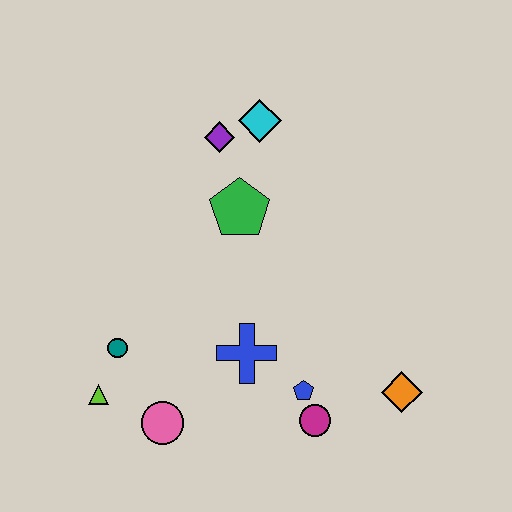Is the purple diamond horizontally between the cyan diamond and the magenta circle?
No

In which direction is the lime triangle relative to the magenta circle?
The lime triangle is to the left of the magenta circle.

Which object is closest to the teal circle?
The lime triangle is closest to the teal circle.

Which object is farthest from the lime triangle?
The cyan diamond is farthest from the lime triangle.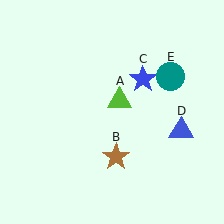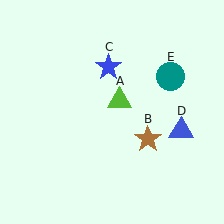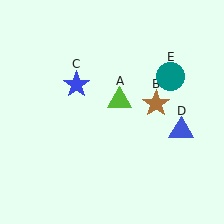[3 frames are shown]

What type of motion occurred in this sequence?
The brown star (object B), blue star (object C) rotated counterclockwise around the center of the scene.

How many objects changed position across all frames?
2 objects changed position: brown star (object B), blue star (object C).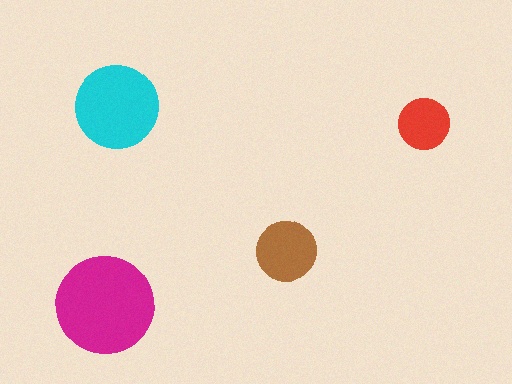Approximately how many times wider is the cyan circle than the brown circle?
About 1.5 times wider.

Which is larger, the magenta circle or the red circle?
The magenta one.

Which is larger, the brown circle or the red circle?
The brown one.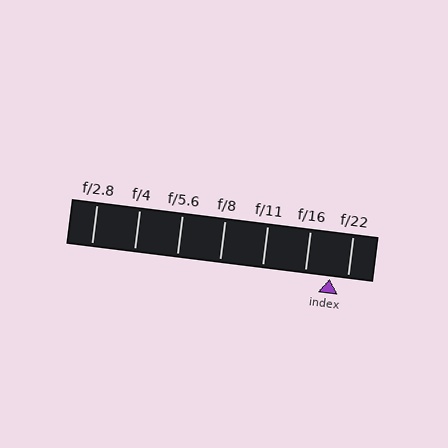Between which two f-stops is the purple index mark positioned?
The index mark is between f/16 and f/22.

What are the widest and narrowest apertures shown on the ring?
The widest aperture shown is f/2.8 and the narrowest is f/22.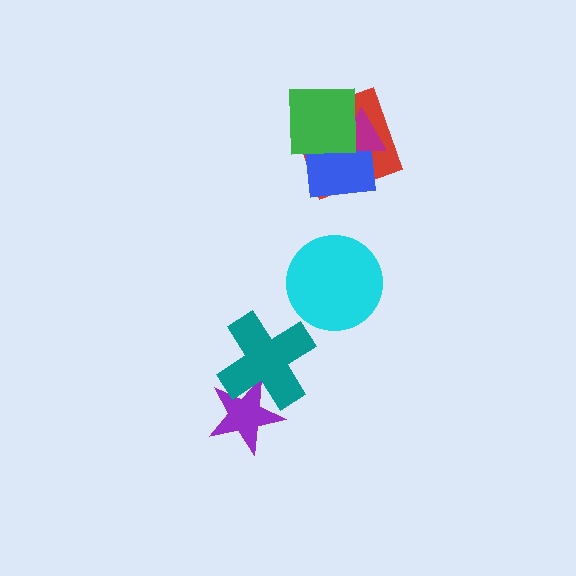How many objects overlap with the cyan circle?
0 objects overlap with the cyan circle.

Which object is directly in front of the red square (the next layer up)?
The blue square is directly in front of the red square.